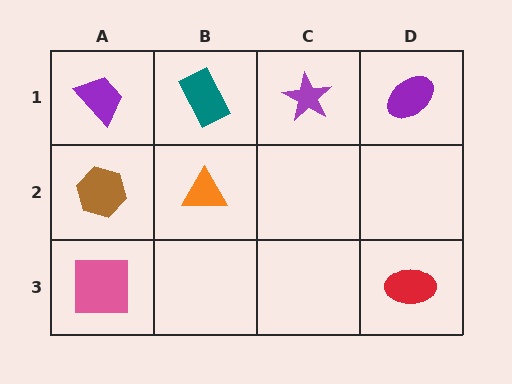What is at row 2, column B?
An orange triangle.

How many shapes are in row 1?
4 shapes.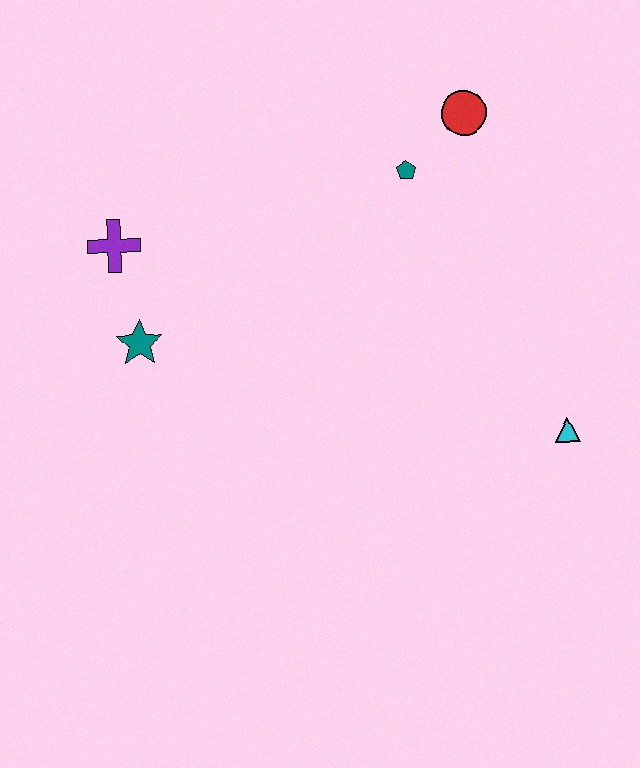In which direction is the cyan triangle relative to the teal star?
The cyan triangle is to the right of the teal star.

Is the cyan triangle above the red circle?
No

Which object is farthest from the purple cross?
The cyan triangle is farthest from the purple cross.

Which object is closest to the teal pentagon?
The red circle is closest to the teal pentagon.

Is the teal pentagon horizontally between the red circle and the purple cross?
Yes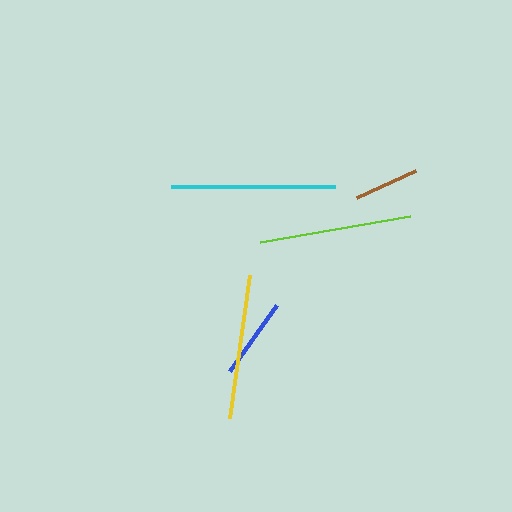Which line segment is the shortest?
The brown line is the shortest at approximately 65 pixels.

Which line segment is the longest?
The cyan line is the longest at approximately 165 pixels.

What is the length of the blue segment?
The blue segment is approximately 81 pixels long.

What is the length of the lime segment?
The lime segment is approximately 152 pixels long.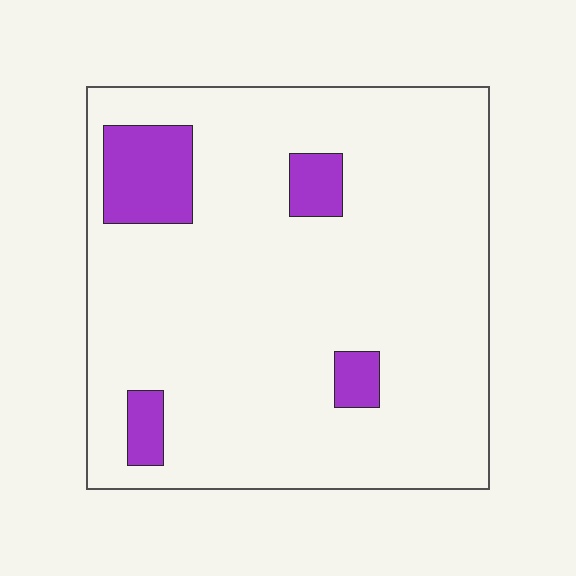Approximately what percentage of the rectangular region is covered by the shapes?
Approximately 10%.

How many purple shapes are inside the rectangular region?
4.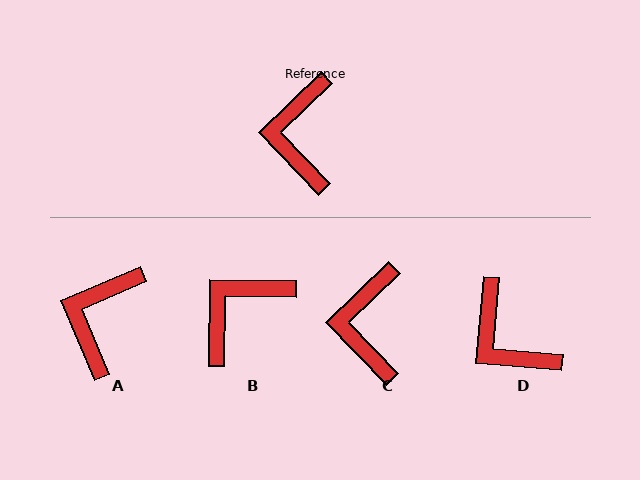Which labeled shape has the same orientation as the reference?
C.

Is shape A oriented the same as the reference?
No, it is off by about 21 degrees.